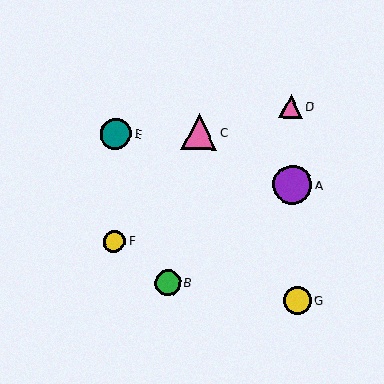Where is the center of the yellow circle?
The center of the yellow circle is at (297, 300).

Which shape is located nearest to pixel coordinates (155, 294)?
The green circle (labeled B) at (168, 282) is nearest to that location.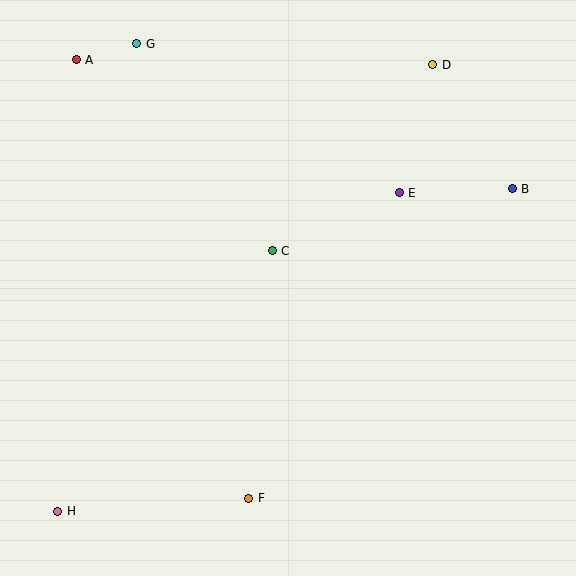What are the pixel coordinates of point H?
Point H is at (58, 511).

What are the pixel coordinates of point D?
Point D is at (432, 65).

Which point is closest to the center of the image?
Point C at (272, 251) is closest to the center.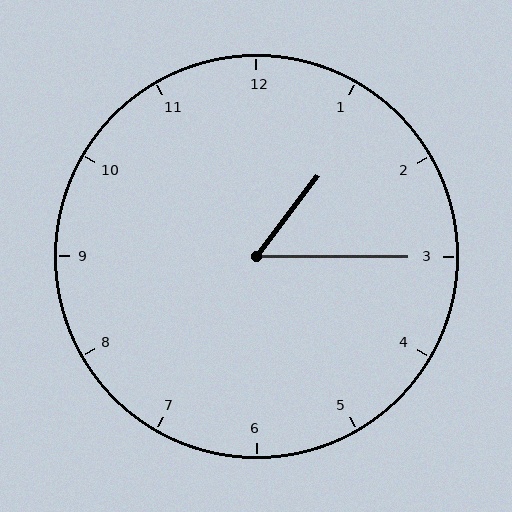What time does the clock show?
1:15.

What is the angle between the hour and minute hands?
Approximately 52 degrees.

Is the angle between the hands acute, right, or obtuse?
It is acute.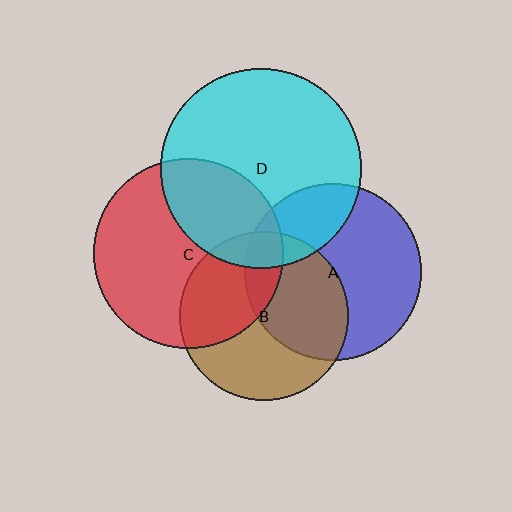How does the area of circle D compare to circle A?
Approximately 1.3 times.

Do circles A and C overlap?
Yes.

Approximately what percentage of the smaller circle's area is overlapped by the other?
Approximately 10%.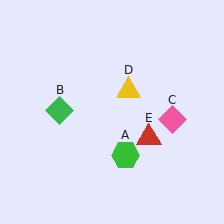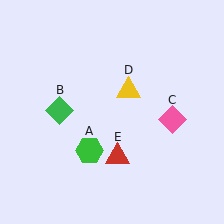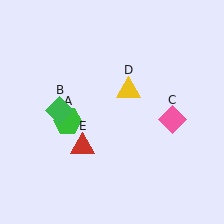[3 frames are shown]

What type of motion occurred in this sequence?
The green hexagon (object A), red triangle (object E) rotated clockwise around the center of the scene.